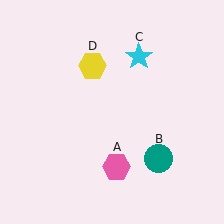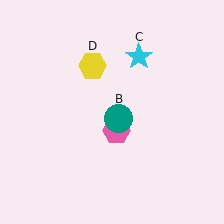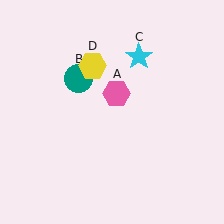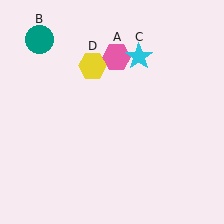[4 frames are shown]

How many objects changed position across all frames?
2 objects changed position: pink hexagon (object A), teal circle (object B).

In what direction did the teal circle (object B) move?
The teal circle (object B) moved up and to the left.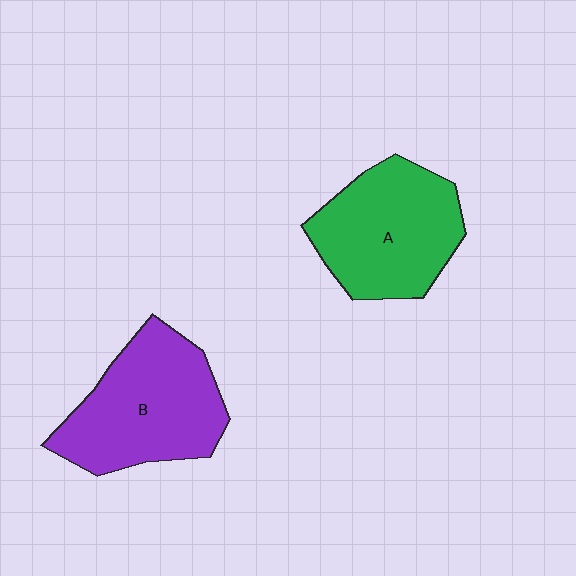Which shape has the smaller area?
Shape A (green).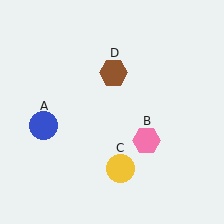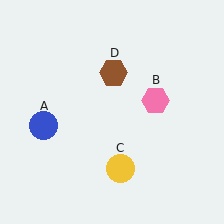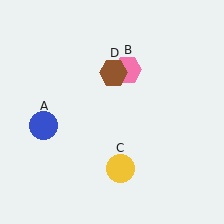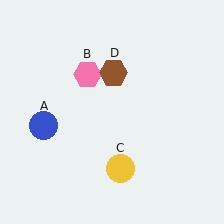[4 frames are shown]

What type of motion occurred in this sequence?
The pink hexagon (object B) rotated counterclockwise around the center of the scene.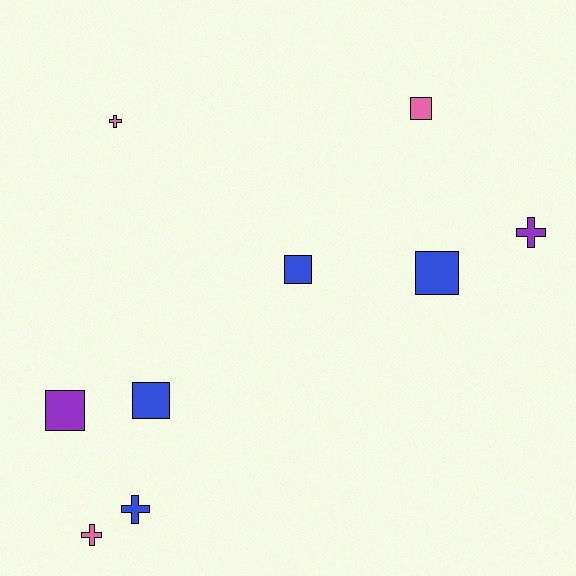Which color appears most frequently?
Blue, with 4 objects.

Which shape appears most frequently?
Square, with 5 objects.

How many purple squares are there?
There is 1 purple square.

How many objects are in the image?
There are 9 objects.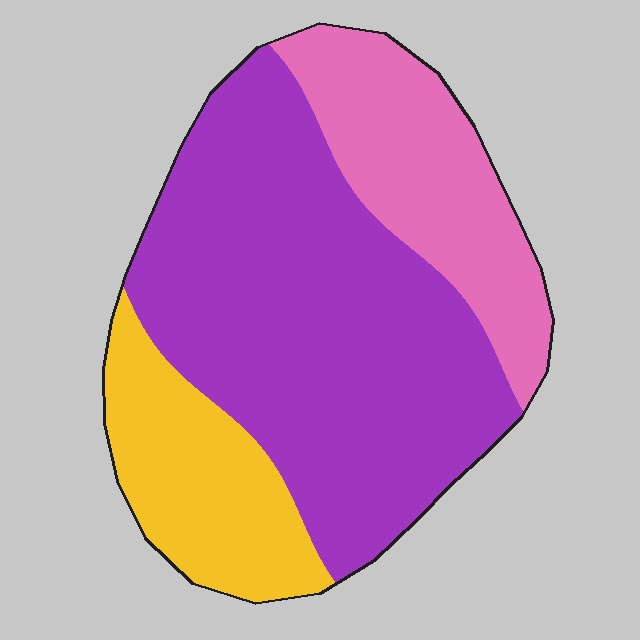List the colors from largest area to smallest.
From largest to smallest: purple, pink, yellow.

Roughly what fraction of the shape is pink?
Pink takes up about one quarter (1/4) of the shape.